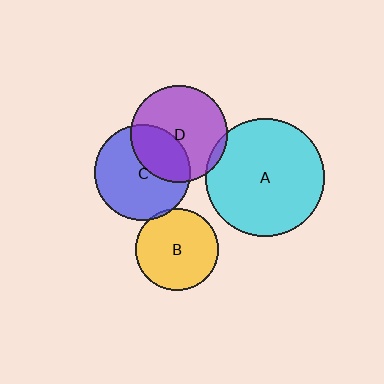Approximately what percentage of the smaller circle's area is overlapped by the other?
Approximately 35%.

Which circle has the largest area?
Circle A (cyan).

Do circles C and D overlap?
Yes.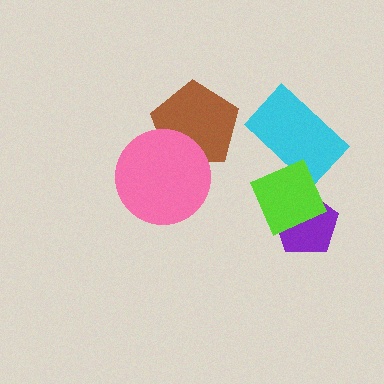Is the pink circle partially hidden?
No, no other shape covers it.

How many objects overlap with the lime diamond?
2 objects overlap with the lime diamond.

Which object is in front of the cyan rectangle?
The lime diamond is in front of the cyan rectangle.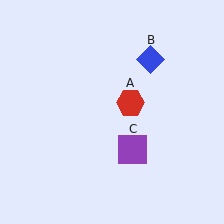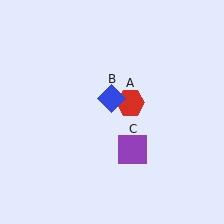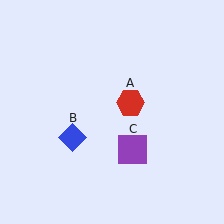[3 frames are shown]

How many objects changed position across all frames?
1 object changed position: blue diamond (object B).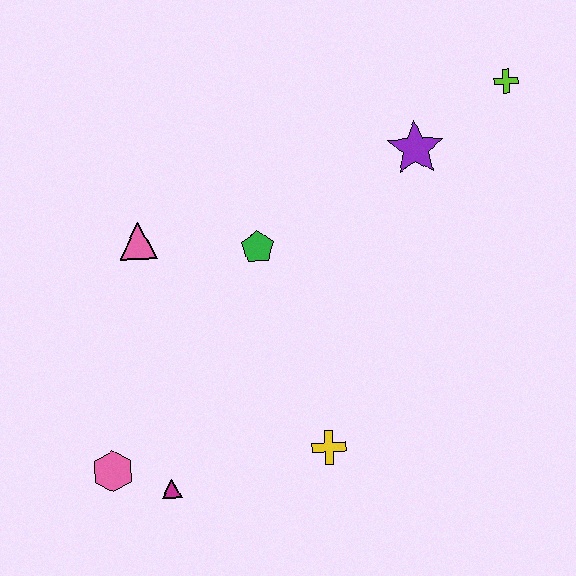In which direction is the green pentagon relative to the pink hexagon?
The green pentagon is above the pink hexagon.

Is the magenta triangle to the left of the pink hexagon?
No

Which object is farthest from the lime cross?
The pink hexagon is farthest from the lime cross.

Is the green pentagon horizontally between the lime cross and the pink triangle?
Yes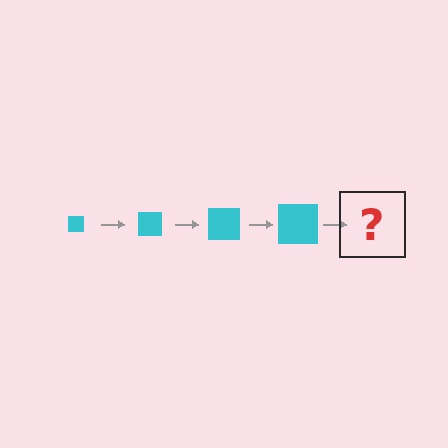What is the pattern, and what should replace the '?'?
The pattern is that the square gets progressively larger each step. The '?' should be a cyan square, larger than the previous one.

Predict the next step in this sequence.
The next step is a cyan square, larger than the previous one.